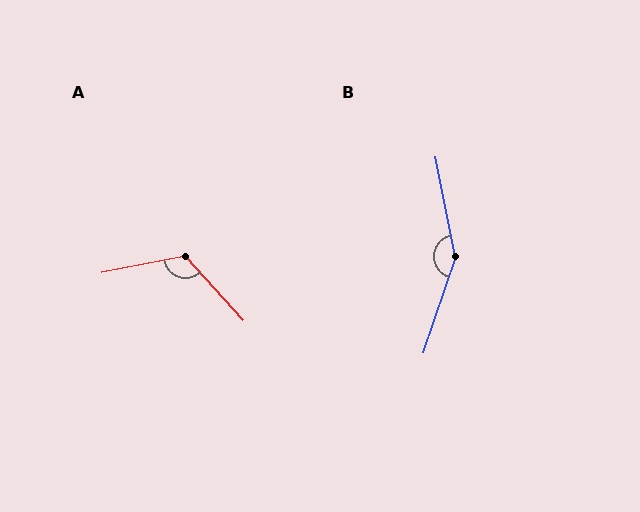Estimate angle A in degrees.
Approximately 121 degrees.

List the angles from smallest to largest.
A (121°), B (151°).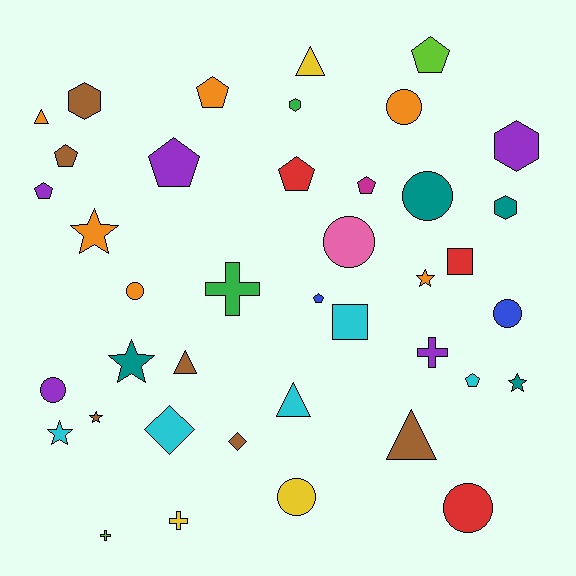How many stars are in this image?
There are 6 stars.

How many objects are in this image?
There are 40 objects.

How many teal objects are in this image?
There are 4 teal objects.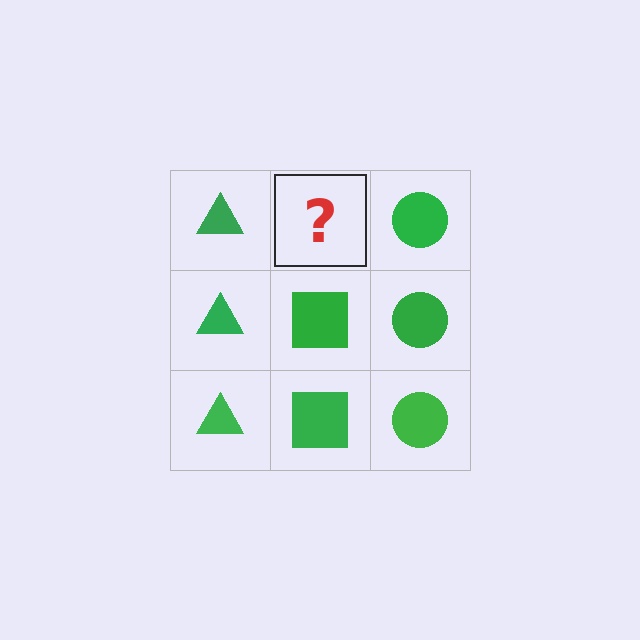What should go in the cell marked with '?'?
The missing cell should contain a green square.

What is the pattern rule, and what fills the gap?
The rule is that each column has a consistent shape. The gap should be filled with a green square.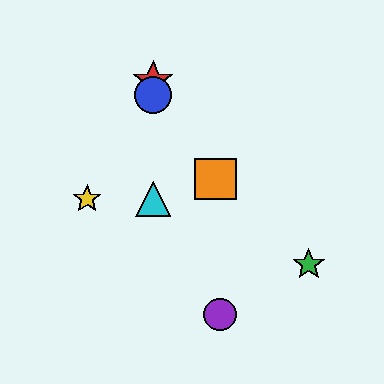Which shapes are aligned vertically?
The red star, the blue circle, the cyan triangle are aligned vertically.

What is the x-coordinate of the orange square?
The orange square is at x≈216.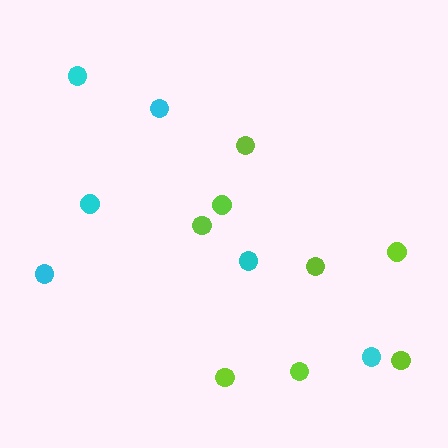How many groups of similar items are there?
There are 2 groups: one group of cyan circles (6) and one group of lime circles (8).